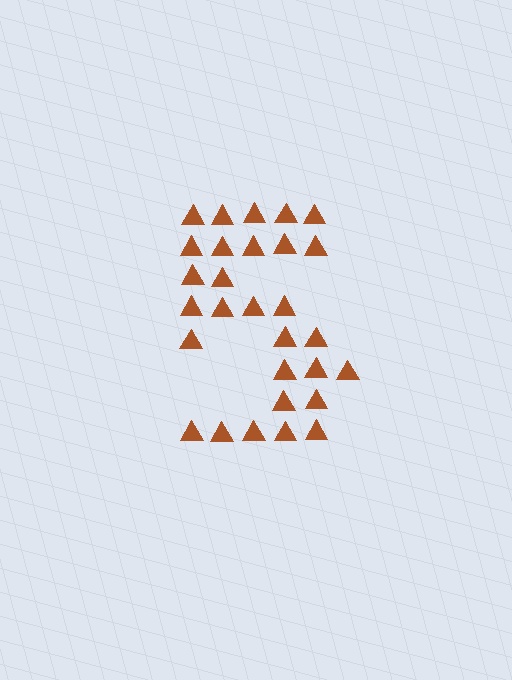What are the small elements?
The small elements are triangles.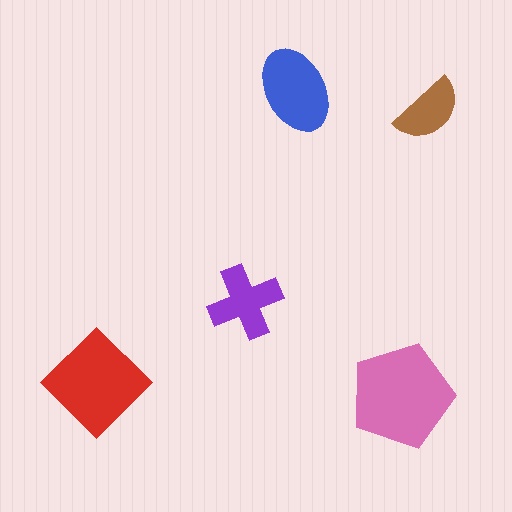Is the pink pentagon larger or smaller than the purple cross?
Larger.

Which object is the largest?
The pink pentagon.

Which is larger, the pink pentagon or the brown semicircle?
The pink pentagon.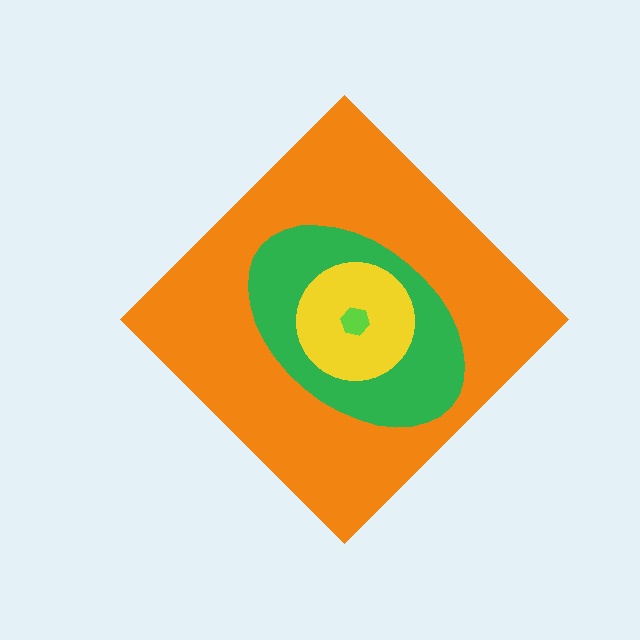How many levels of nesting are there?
4.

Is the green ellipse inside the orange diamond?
Yes.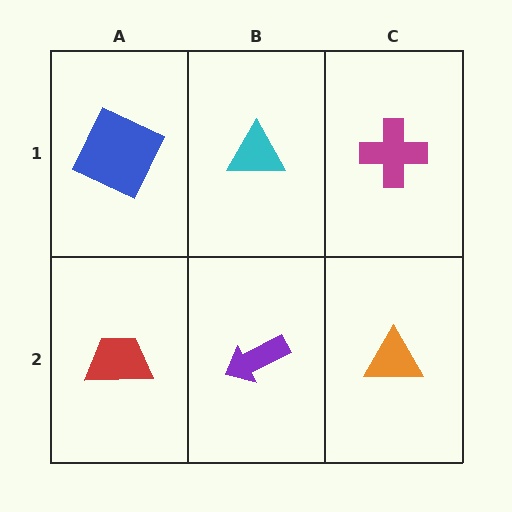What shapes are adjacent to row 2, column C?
A magenta cross (row 1, column C), a purple arrow (row 2, column B).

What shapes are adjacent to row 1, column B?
A purple arrow (row 2, column B), a blue square (row 1, column A), a magenta cross (row 1, column C).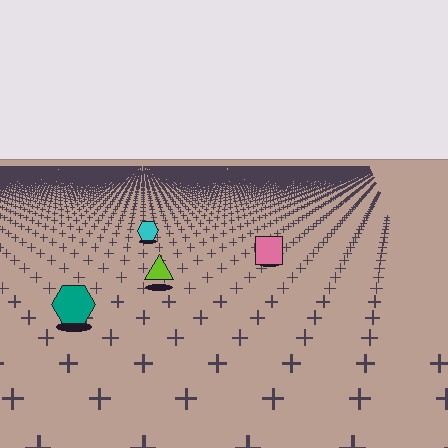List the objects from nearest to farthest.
From nearest to farthest: the teal hexagon, the lime triangle, the pink square, the cyan hexagon.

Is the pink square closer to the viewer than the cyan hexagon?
Yes. The pink square is closer — you can tell from the texture gradient: the ground texture is coarser near it.